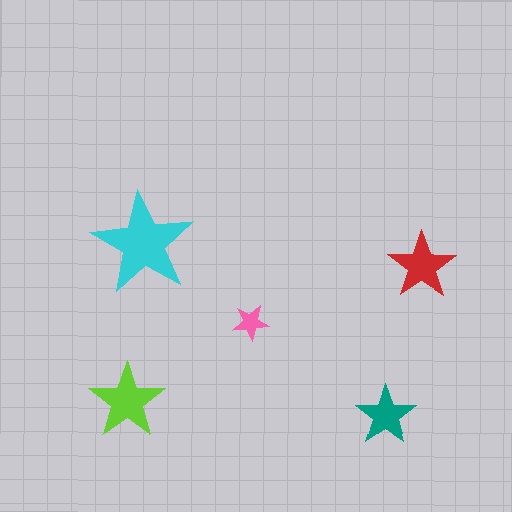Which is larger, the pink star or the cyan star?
The cyan one.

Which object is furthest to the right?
The red star is rightmost.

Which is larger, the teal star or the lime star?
The lime one.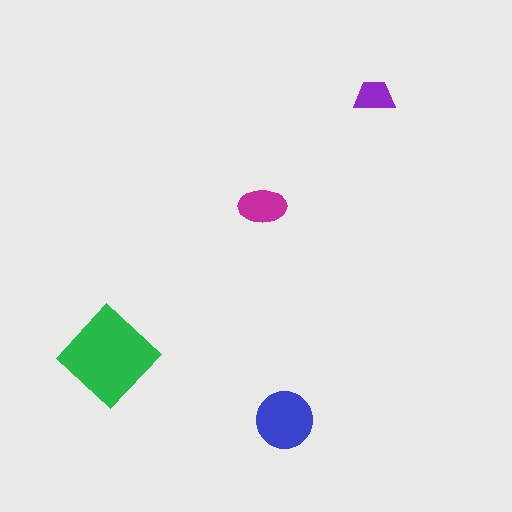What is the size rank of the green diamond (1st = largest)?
1st.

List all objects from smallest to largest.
The purple trapezoid, the magenta ellipse, the blue circle, the green diamond.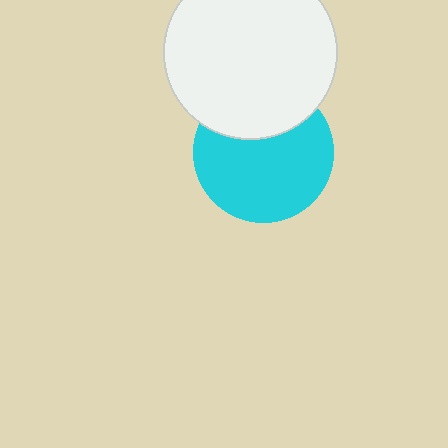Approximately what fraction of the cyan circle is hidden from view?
Roughly 31% of the cyan circle is hidden behind the white circle.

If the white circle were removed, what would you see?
You would see the complete cyan circle.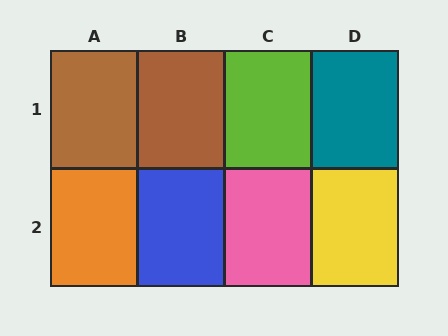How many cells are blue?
1 cell is blue.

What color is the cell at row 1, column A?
Brown.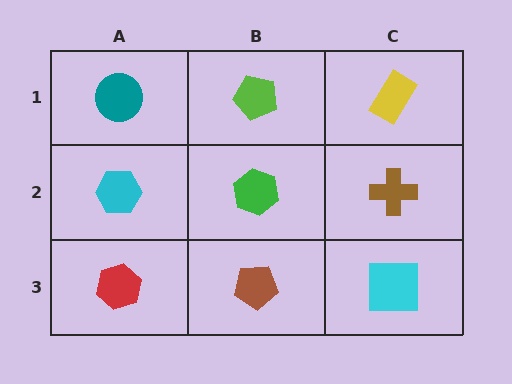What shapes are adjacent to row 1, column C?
A brown cross (row 2, column C), a lime pentagon (row 1, column B).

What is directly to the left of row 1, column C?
A lime pentagon.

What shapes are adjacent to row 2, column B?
A lime pentagon (row 1, column B), a brown pentagon (row 3, column B), a cyan hexagon (row 2, column A), a brown cross (row 2, column C).